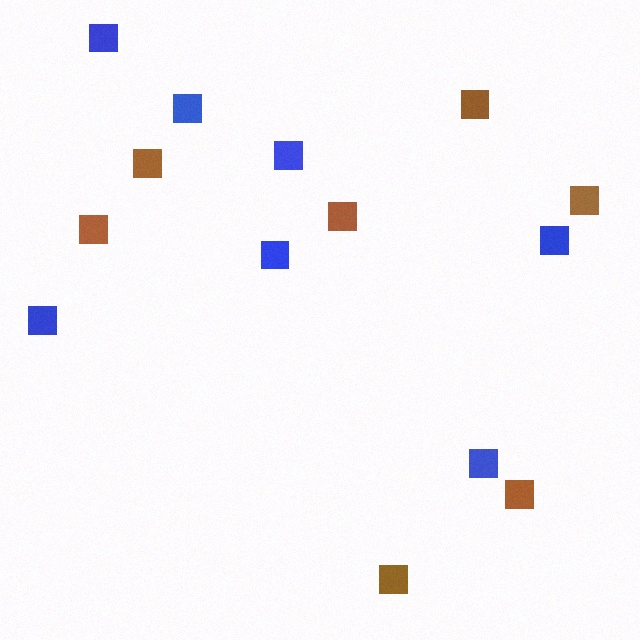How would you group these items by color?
There are 2 groups: one group of brown squares (7) and one group of blue squares (7).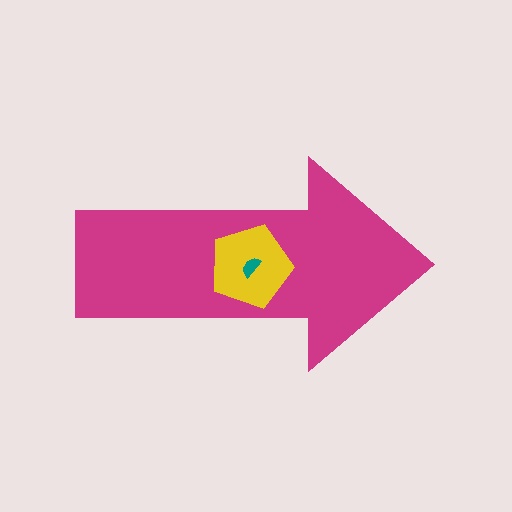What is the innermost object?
The teal semicircle.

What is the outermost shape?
The magenta arrow.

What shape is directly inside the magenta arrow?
The yellow pentagon.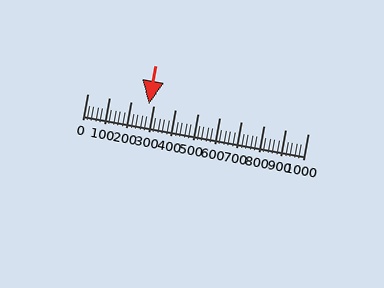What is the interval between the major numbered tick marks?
The major tick marks are spaced 100 units apart.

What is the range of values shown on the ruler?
The ruler shows values from 0 to 1000.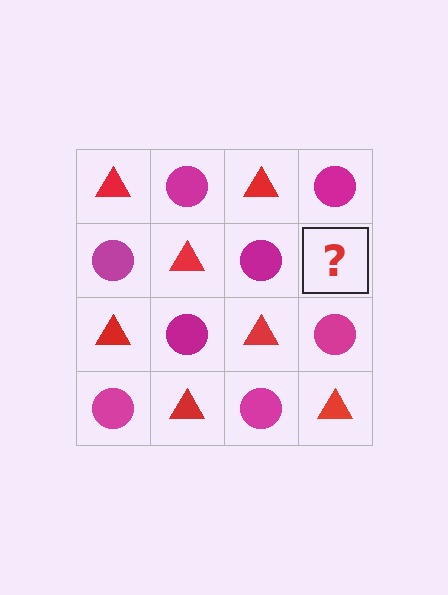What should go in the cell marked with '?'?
The missing cell should contain a red triangle.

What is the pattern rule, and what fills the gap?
The rule is that it alternates red triangle and magenta circle in a checkerboard pattern. The gap should be filled with a red triangle.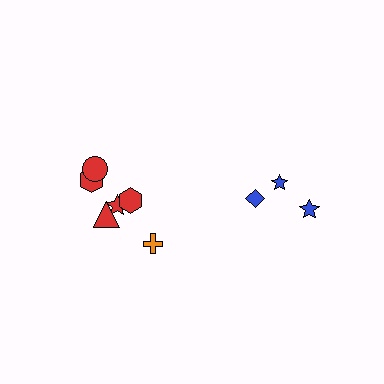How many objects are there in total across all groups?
There are 9 objects.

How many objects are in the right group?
There are 3 objects.